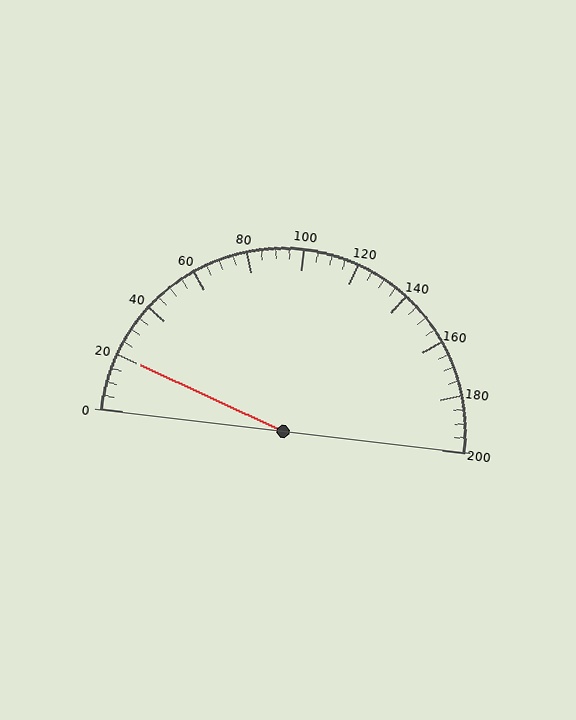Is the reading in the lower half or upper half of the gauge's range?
The reading is in the lower half of the range (0 to 200).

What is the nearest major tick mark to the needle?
The nearest major tick mark is 20.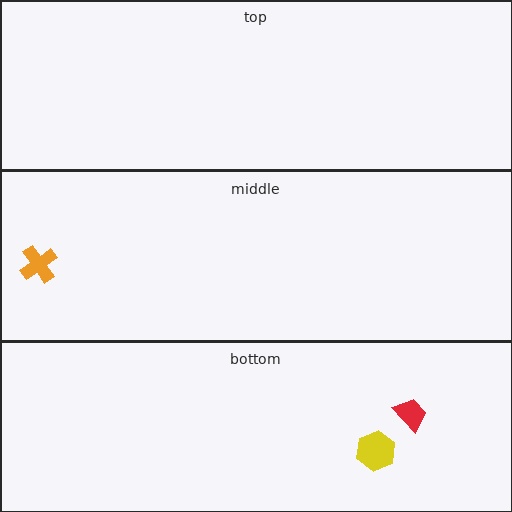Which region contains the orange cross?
The middle region.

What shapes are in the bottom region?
The yellow hexagon, the red trapezoid.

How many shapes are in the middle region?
1.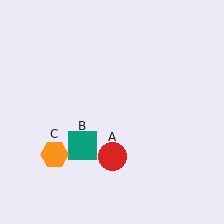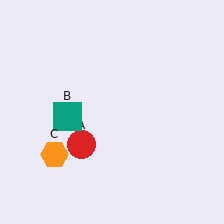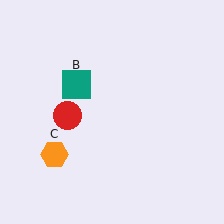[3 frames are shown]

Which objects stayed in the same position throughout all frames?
Orange hexagon (object C) remained stationary.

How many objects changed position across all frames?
2 objects changed position: red circle (object A), teal square (object B).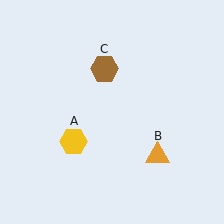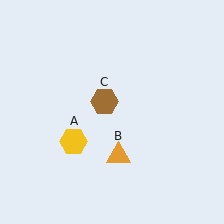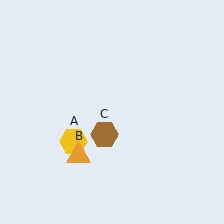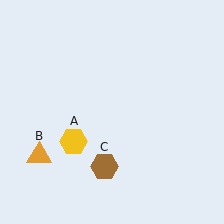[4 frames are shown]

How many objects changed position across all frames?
2 objects changed position: orange triangle (object B), brown hexagon (object C).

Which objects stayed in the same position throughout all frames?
Yellow hexagon (object A) remained stationary.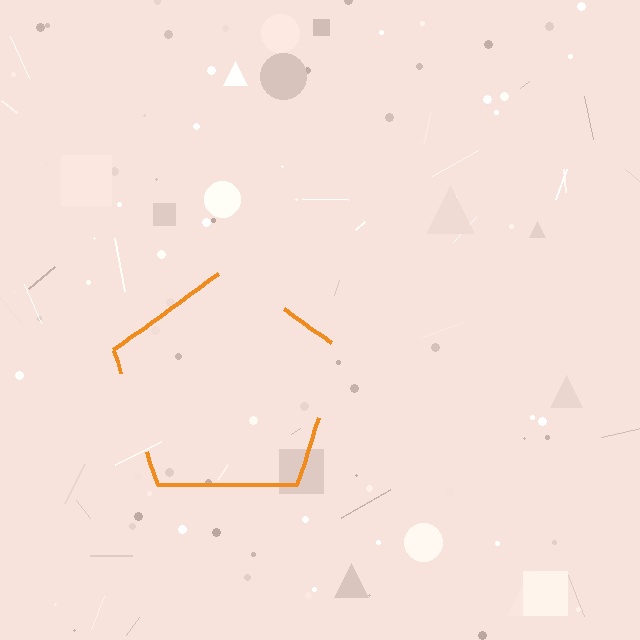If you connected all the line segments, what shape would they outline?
They would outline a pentagon.